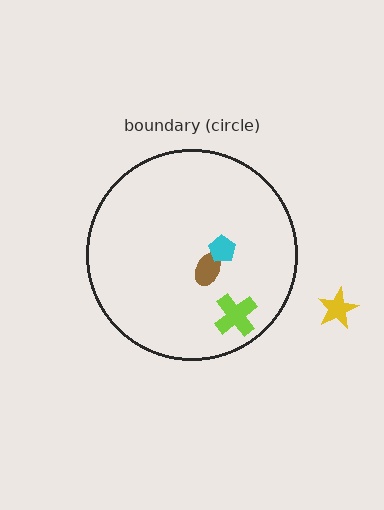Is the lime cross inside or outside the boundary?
Inside.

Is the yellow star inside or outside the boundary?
Outside.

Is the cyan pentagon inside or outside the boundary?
Inside.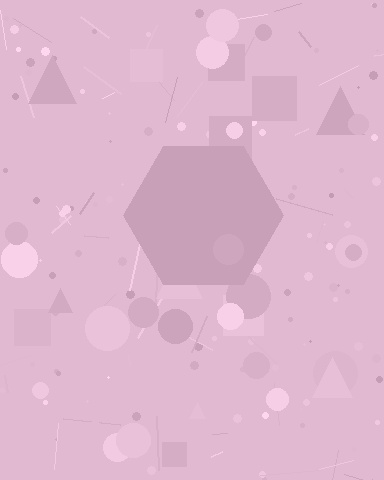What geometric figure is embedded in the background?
A hexagon is embedded in the background.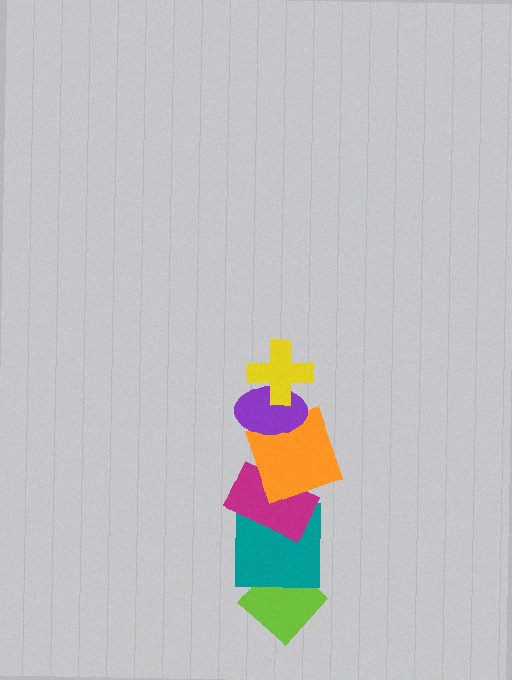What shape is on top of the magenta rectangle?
The orange square is on top of the magenta rectangle.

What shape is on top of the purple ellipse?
The yellow cross is on top of the purple ellipse.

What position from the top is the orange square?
The orange square is 3rd from the top.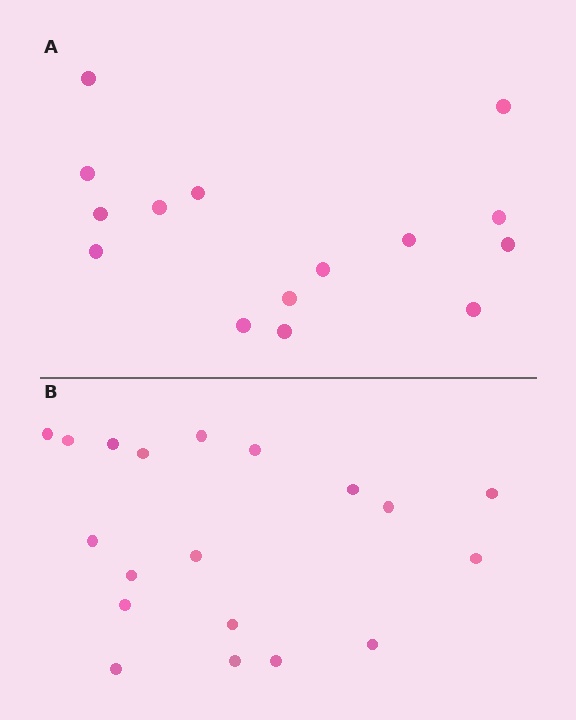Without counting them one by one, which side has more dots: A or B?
Region B (the bottom region) has more dots.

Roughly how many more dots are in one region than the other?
Region B has about 4 more dots than region A.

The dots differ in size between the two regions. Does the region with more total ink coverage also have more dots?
No. Region A has more total ink coverage because its dots are larger, but region B actually contains more individual dots. Total area can be misleading — the number of items is what matters here.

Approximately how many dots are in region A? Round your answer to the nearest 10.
About 20 dots. (The exact count is 15, which rounds to 20.)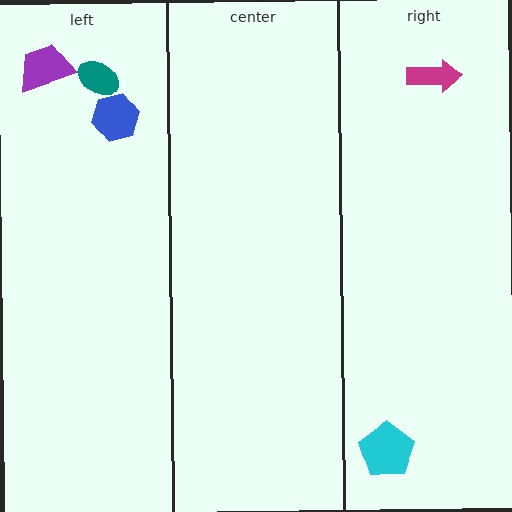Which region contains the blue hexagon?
The left region.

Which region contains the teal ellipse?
The left region.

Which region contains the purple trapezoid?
The left region.